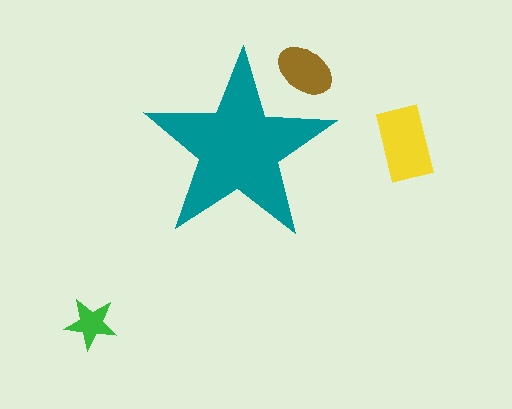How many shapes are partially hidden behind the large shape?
1 shape is partially hidden.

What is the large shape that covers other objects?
A teal star.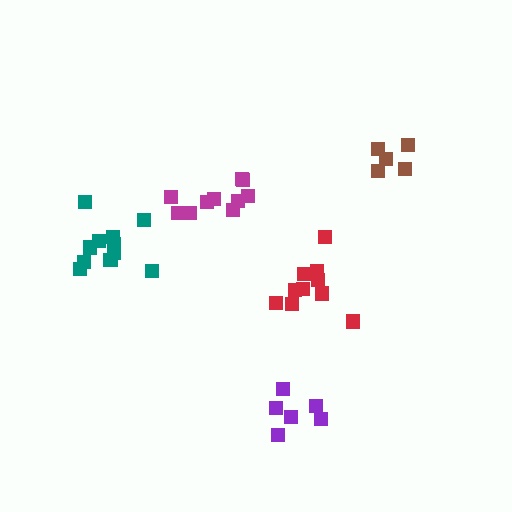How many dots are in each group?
Group 1: 11 dots, Group 2: 5 dots, Group 3: 10 dots, Group 4: 10 dots, Group 5: 6 dots (42 total).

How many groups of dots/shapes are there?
There are 5 groups.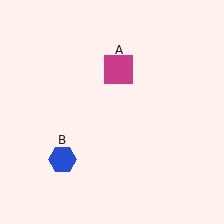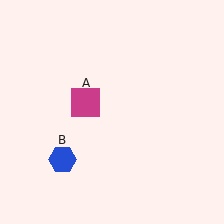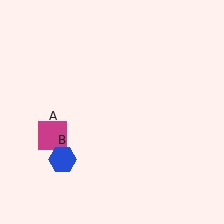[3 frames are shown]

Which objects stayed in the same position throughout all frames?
Blue hexagon (object B) remained stationary.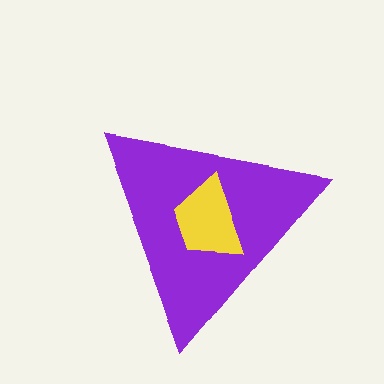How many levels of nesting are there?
2.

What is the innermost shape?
The yellow trapezoid.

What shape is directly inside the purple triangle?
The yellow trapezoid.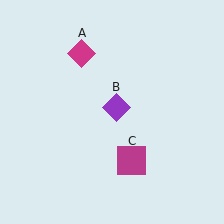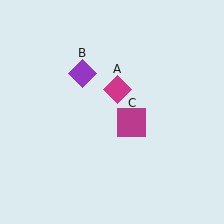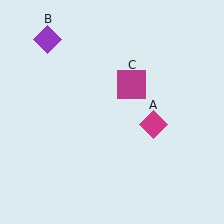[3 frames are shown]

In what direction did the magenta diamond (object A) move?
The magenta diamond (object A) moved down and to the right.